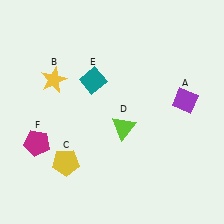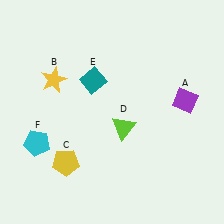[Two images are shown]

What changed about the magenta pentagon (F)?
In Image 1, F is magenta. In Image 2, it changed to cyan.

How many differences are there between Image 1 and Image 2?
There is 1 difference between the two images.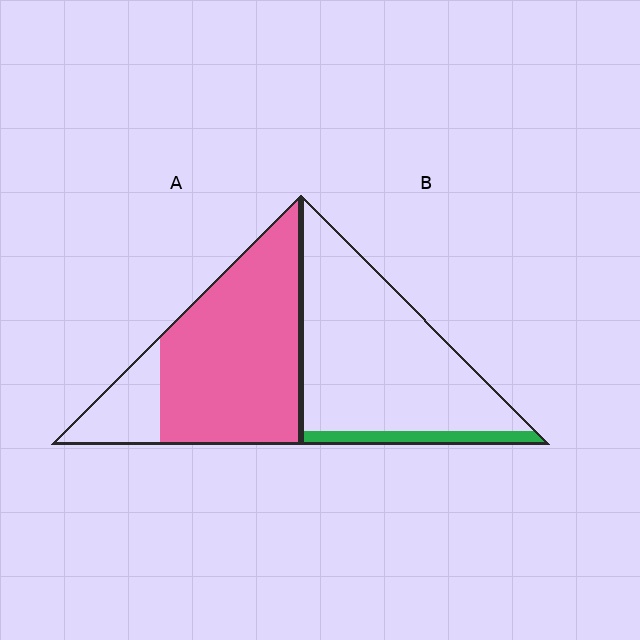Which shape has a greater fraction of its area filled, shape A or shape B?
Shape A.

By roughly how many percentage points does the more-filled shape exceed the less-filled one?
By roughly 70 percentage points (A over B).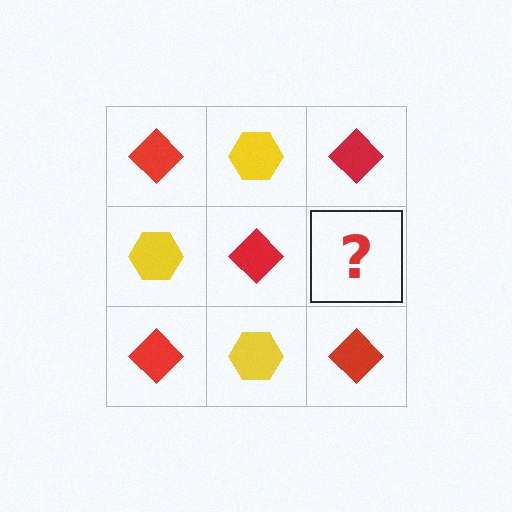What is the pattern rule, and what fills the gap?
The rule is that it alternates red diamond and yellow hexagon in a checkerboard pattern. The gap should be filled with a yellow hexagon.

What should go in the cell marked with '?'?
The missing cell should contain a yellow hexagon.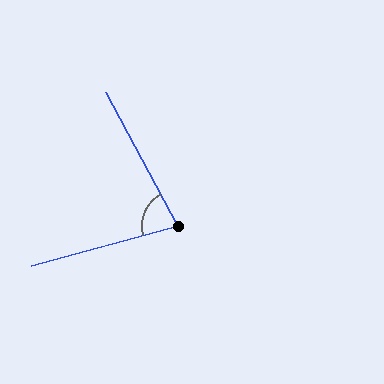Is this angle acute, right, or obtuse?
It is acute.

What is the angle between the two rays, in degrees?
Approximately 77 degrees.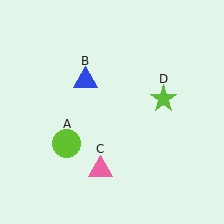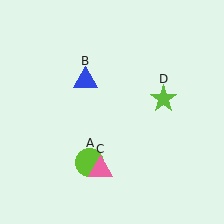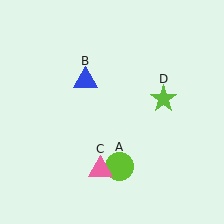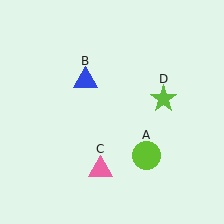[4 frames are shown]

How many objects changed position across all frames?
1 object changed position: lime circle (object A).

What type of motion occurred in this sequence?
The lime circle (object A) rotated counterclockwise around the center of the scene.